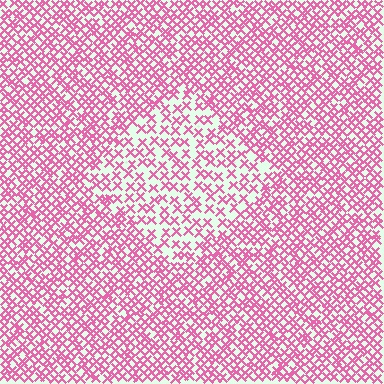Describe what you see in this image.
The image contains small pink elements arranged at two different densities. A diamond-shaped region is visible where the elements are less densely packed than the surrounding area.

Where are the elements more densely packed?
The elements are more densely packed outside the diamond boundary.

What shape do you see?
I see a diamond.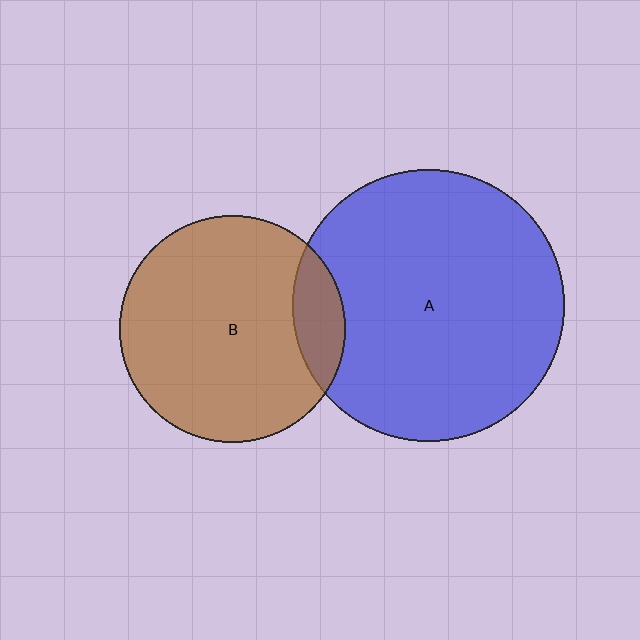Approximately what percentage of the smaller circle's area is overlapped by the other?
Approximately 15%.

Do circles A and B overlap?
Yes.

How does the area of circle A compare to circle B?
Approximately 1.4 times.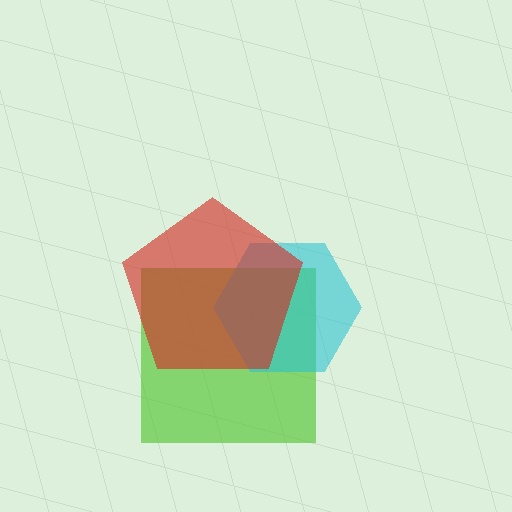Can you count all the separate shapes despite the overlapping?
Yes, there are 3 separate shapes.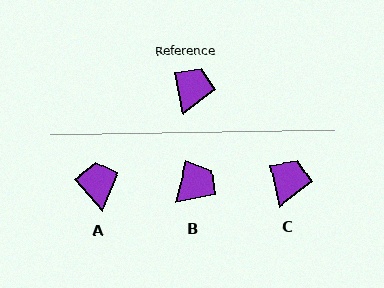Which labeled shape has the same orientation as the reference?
C.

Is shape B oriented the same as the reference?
No, it is off by about 27 degrees.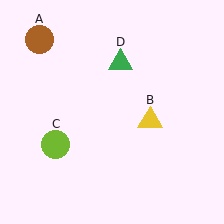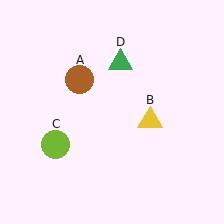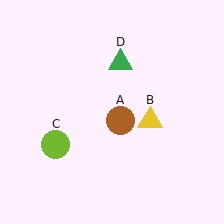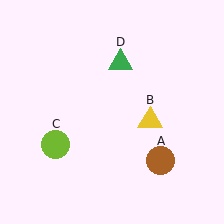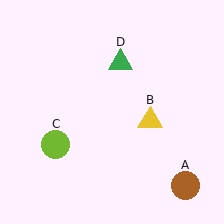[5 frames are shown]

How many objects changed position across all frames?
1 object changed position: brown circle (object A).